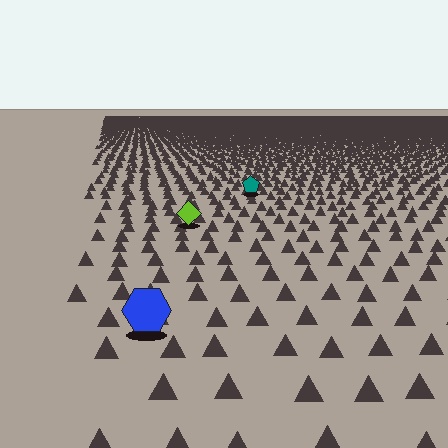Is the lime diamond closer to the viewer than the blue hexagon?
No. The blue hexagon is closer — you can tell from the texture gradient: the ground texture is coarser near it.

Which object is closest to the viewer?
The blue hexagon is closest. The texture marks near it are larger and more spread out.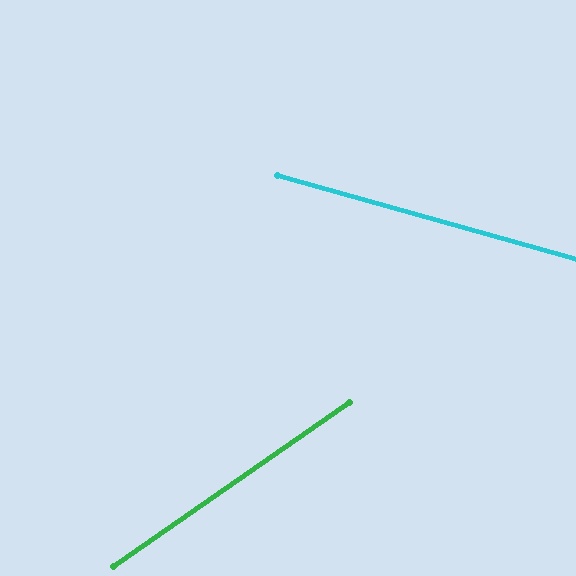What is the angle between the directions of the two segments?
Approximately 50 degrees.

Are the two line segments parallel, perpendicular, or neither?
Neither parallel nor perpendicular — they differ by about 50°.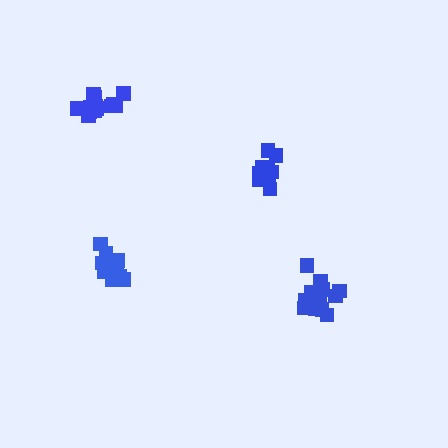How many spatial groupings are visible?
There are 4 spatial groupings.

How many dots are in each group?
Group 1: 17 dots, Group 2: 13 dots, Group 3: 15 dots, Group 4: 14 dots (59 total).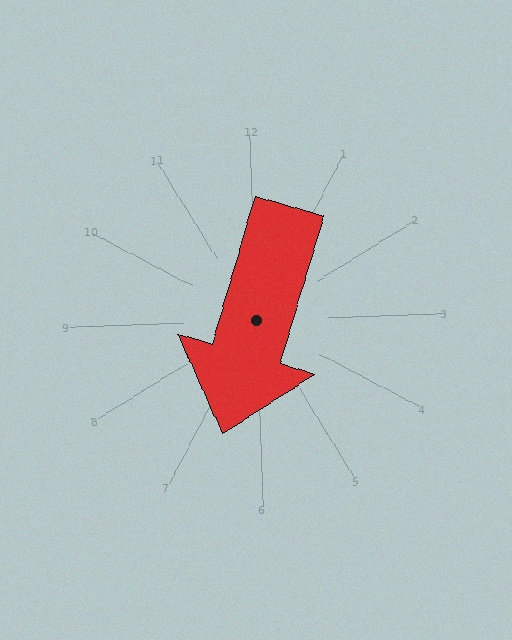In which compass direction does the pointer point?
South.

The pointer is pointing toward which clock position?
Roughly 7 o'clock.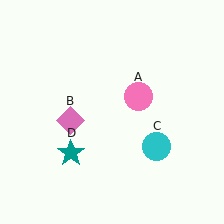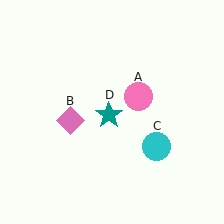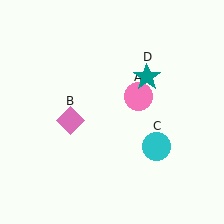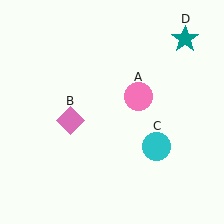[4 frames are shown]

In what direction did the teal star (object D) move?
The teal star (object D) moved up and to the right.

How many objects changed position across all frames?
1 object changed position: teal star (object D).